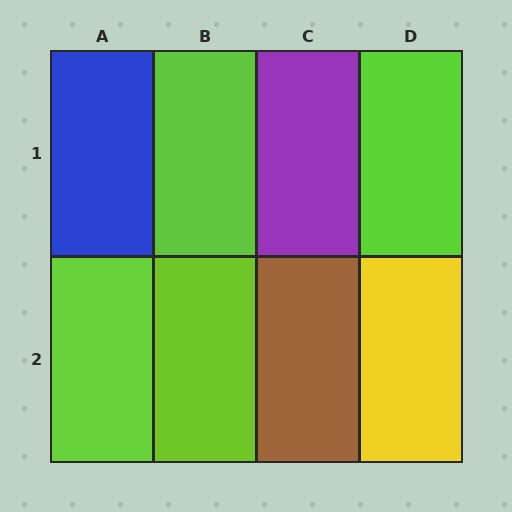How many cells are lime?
4 cells are lime.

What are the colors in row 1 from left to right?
Blue, lime, purple, lime.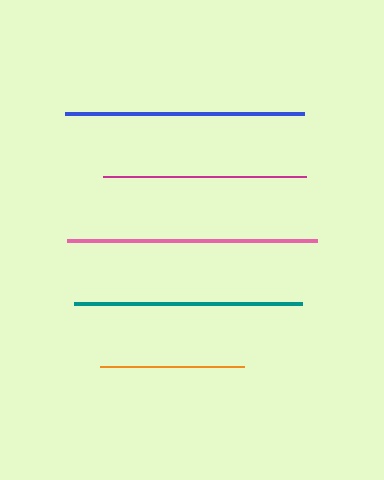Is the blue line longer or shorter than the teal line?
The blue line is longer than the teal line.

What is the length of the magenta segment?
The magenta segment is approximately 203 pixels long.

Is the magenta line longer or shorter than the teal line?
The teal line is longer than the magenta line.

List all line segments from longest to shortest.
From longest to shortest: pink, blue, teal, magenta, orange.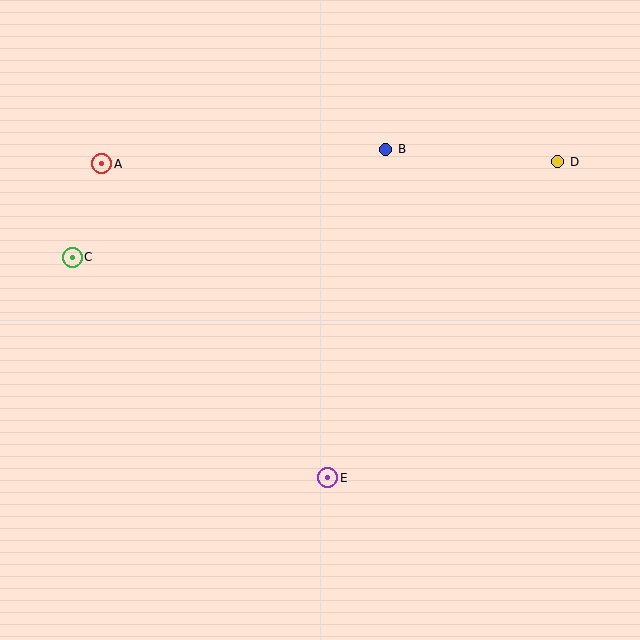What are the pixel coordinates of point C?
Point C is at (72, 257).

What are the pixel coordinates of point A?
Point A is at (102, 164).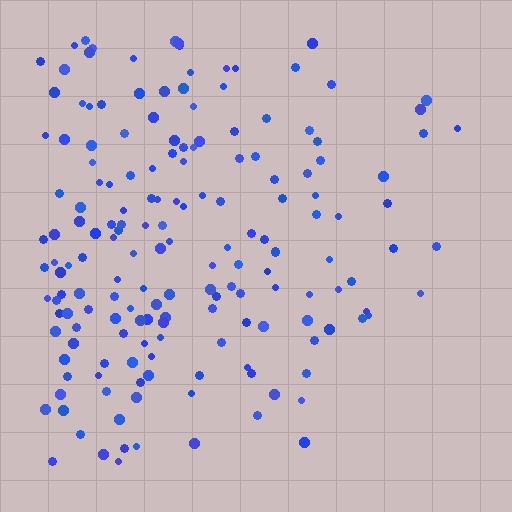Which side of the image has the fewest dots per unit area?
The right.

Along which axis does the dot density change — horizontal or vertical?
Horizontal.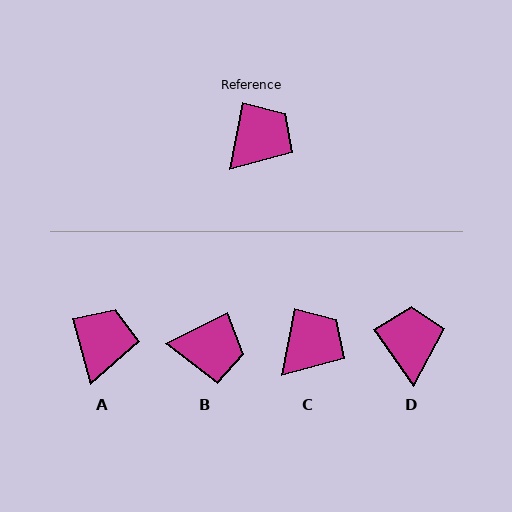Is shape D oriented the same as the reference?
No, it is off by about 46 degrees.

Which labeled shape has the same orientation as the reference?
C.